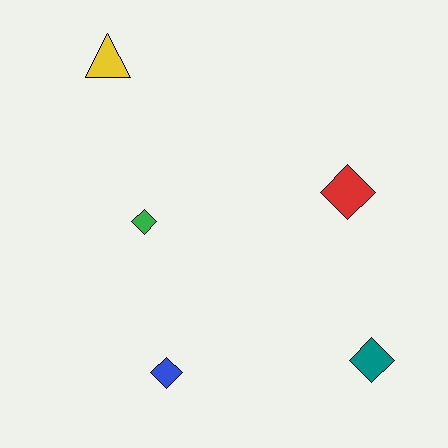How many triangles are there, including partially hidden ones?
There is 1 triangle.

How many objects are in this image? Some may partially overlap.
There are 5 objects.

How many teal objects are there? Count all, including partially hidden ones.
There is 1 teal object.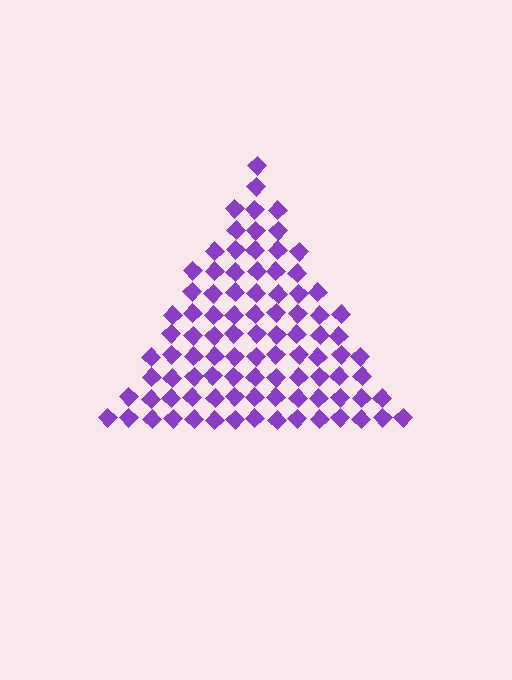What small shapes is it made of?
It is made of small diamonds.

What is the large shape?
The large shape is a triangle.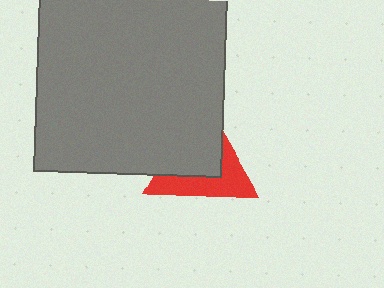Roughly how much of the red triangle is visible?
A small part of it is visible (roughly 43%).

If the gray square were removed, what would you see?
You would see the complete red triangle.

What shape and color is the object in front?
The object in front is a gray square.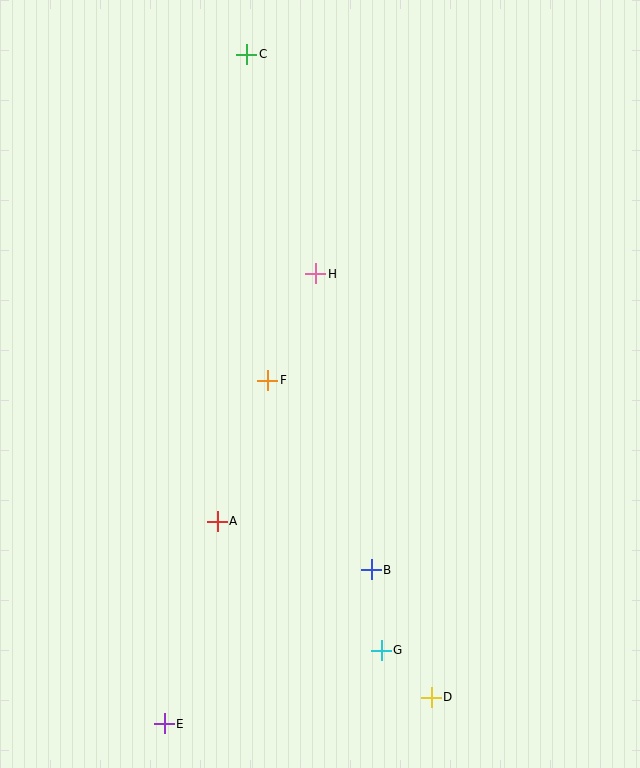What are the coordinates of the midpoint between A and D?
The midpoint between A and D is at (324, 609).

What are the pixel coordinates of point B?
Point B is at (371, 570).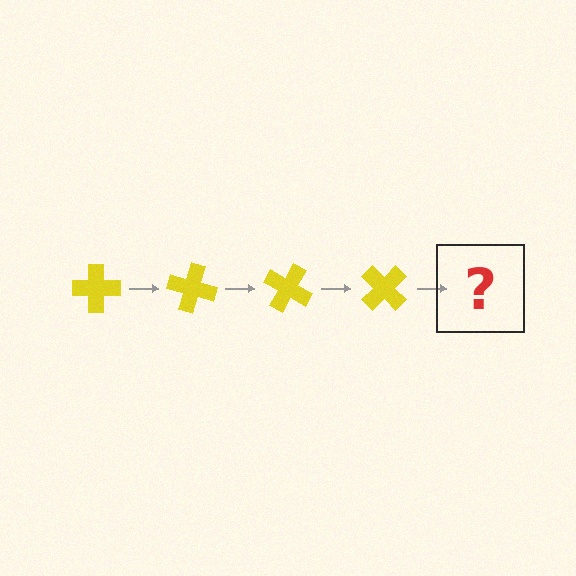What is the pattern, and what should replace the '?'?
The pattern is that the cross rotates 15 degrees each step. The '?' should be a yellow cross rotated 60 degrees.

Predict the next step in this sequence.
The next step is a yellow cross rotated 60 degrees.